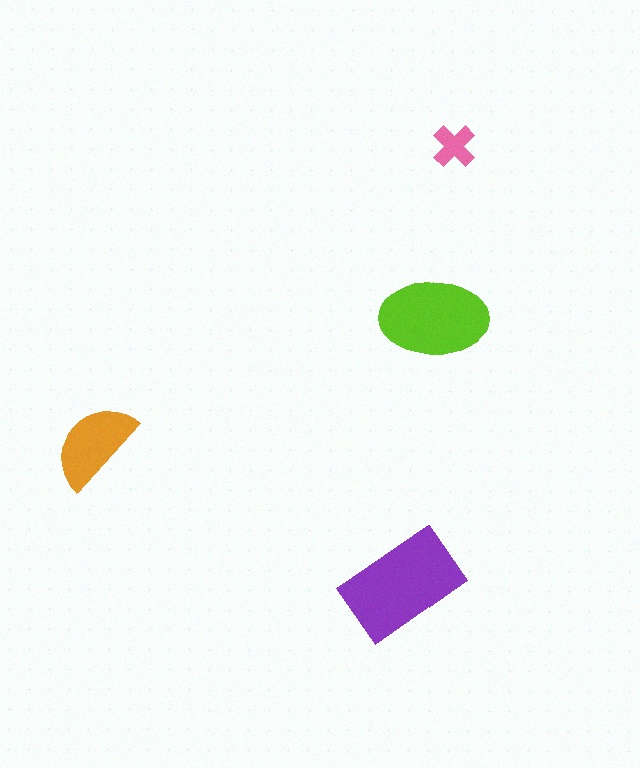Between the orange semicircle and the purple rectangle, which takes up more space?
The purple rectangle.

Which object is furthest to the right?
The pink cross is rightmost.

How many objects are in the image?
There are 4 objects in the image.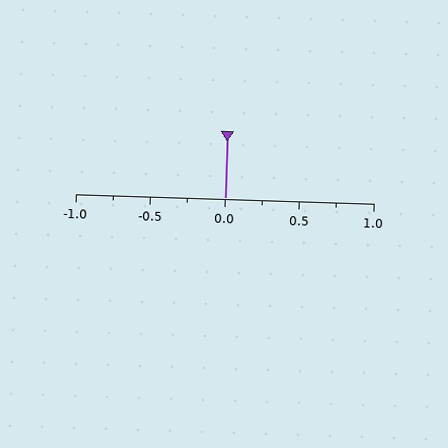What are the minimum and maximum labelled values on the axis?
The axis runs from -1.0 to 1.0.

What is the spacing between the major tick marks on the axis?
The major ticks are spaced 0.5 apart.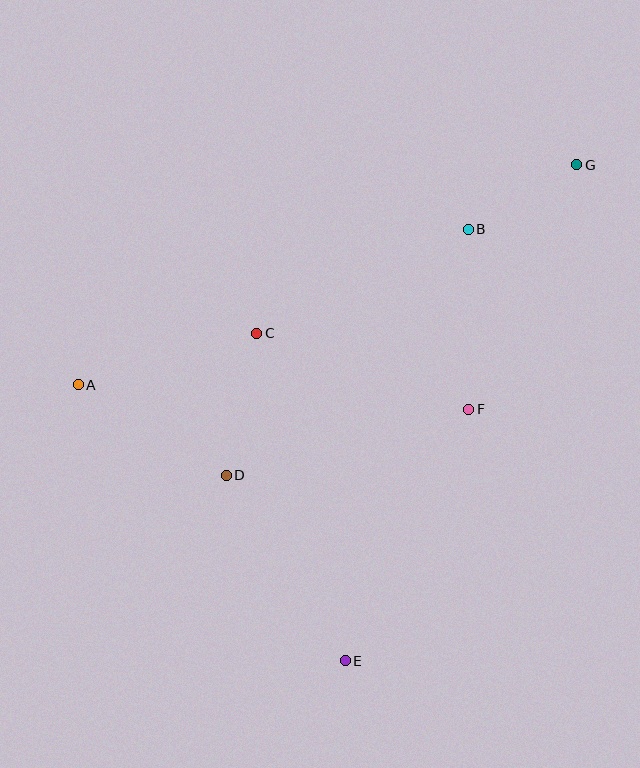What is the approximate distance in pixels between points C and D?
The distance between C and D is approximately 145 pixels.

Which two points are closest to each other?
Points B and G are closest to each other.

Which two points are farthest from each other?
Points E and G are farthest from each other.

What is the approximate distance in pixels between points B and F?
The distance between B and F is approximately 180 pixels.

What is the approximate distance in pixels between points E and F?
The distance between E and F is approximately 280 pixels.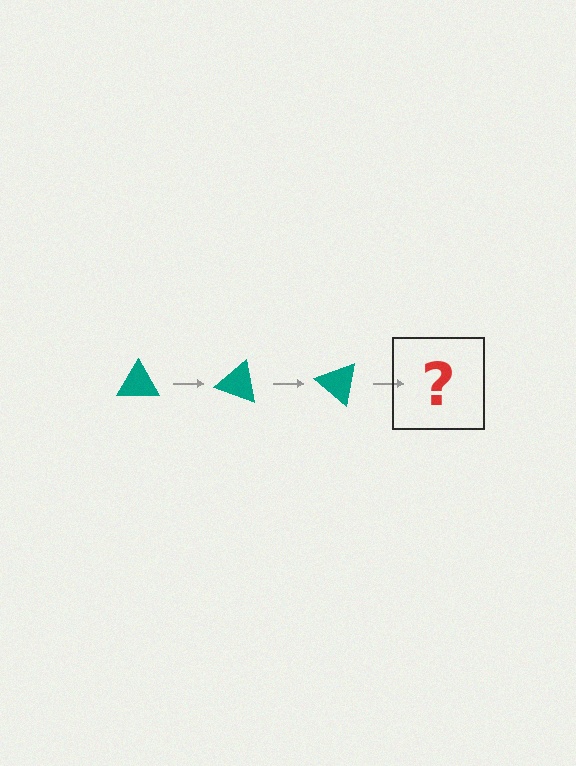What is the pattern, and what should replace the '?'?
The pattern is that the triangle rotates 20 degrees each step. The '?' should be a teal triangle rotated 60 degrees.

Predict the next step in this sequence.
The next step is a teal triangle rotated 60 degrees.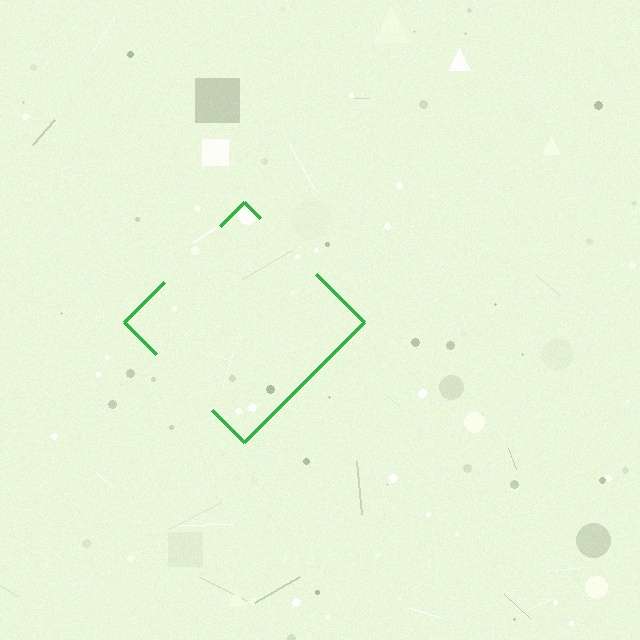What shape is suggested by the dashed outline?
The dashed outline suggests a diamond.